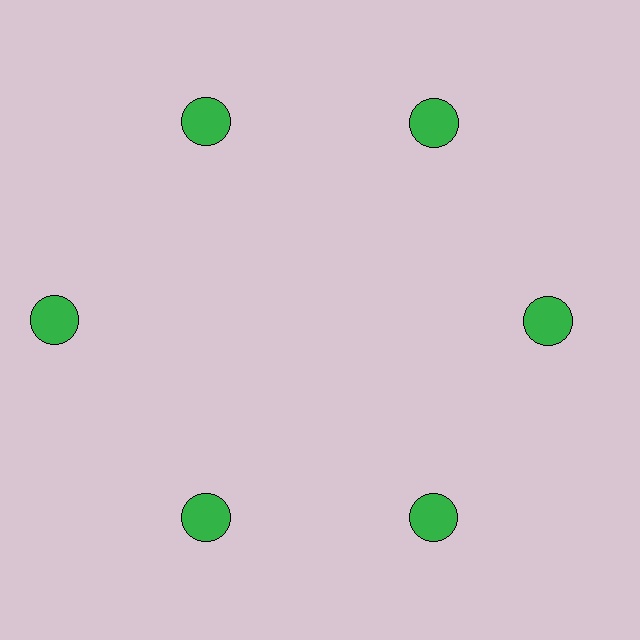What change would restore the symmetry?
The symmetry would be restored by moving it inward, back onto the ring so that all 6 circles sit at equal angles and equal distance from the center.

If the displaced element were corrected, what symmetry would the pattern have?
It would have 6-fold rotational symmetry — the pattern would map onto itself every 60 degrees.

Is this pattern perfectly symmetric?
No. The 6 green circles are arranged in a ring, but one element near the 9 o'clock position is pushed outward from the center, breaking the 6-fold rotational symmetry.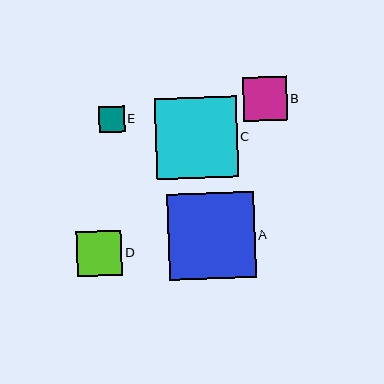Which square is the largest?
Square A is the largest with a size of approximately 86 pixels.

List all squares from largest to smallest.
From largest to smallest: A, C, D, B, E.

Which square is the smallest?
Square E is the smallest with a size of approximately 26 pixels.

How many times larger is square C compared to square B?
Square C is approximately 1.9 times the size of square B.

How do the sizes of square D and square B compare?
Square D and square B are approximately the same size.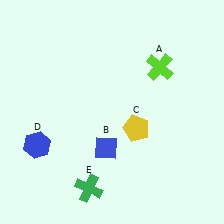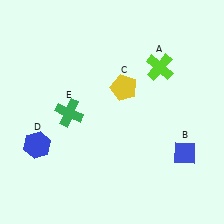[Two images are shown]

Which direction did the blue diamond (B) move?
The blue diamond (B) moved right.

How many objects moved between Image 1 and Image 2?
3 objects moved between the two images.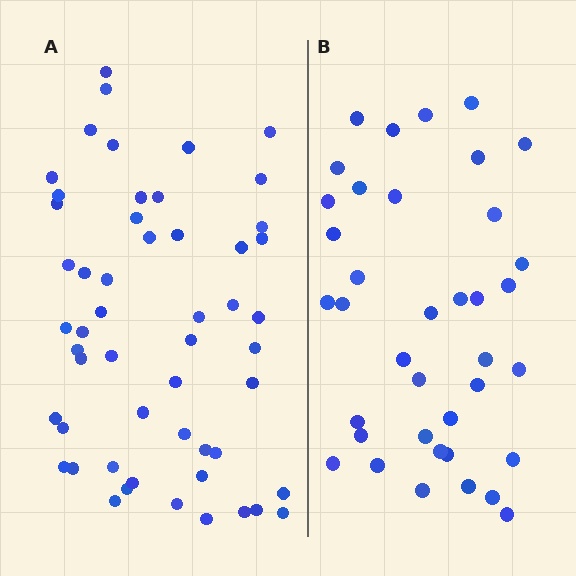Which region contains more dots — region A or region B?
Region A (the left region) has more dots.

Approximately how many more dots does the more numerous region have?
Region A has approximately 15 more dots than region B.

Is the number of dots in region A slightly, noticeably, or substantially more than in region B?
Region A has noticeably more, but not dramatically so. The ratio is roughly 1.4 to 1.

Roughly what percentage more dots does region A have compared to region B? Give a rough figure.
About 40% more.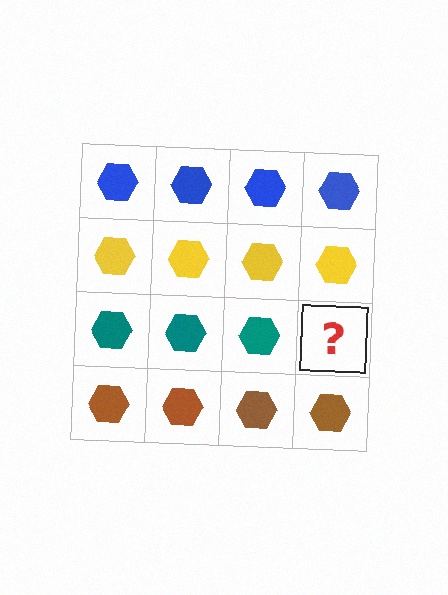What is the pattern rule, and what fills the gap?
The rule is that each row has a consistent color. The gap should be filled with a teal hexagon.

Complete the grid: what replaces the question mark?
The question mark should be replaced with a teal hexagon.